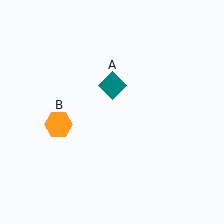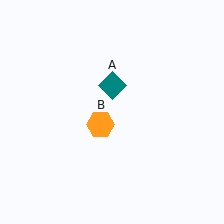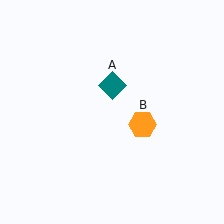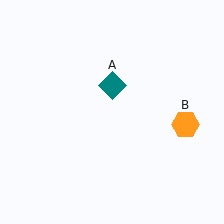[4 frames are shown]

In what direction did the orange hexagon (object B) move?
The orange hexagon (object B) moved right.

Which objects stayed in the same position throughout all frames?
Teal diamond (object A) remained stationary.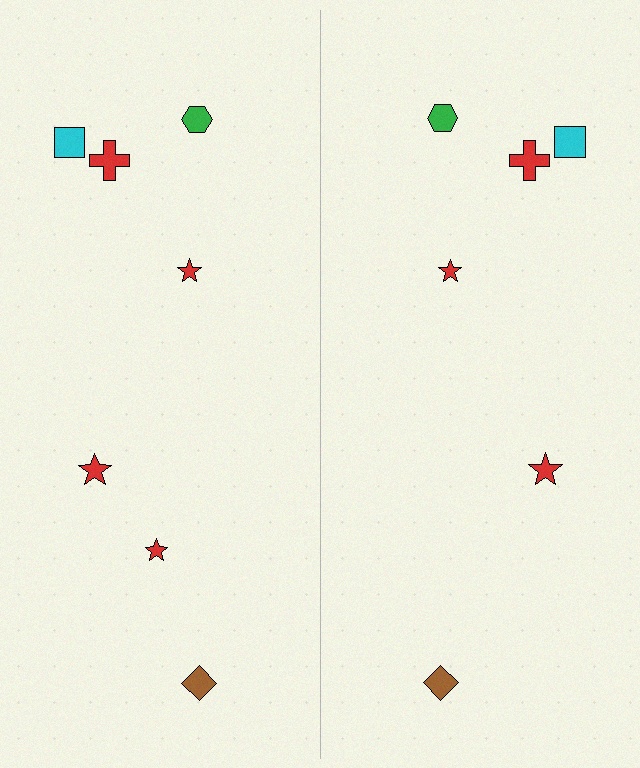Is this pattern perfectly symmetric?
No, the pattern is not perfectly symmetric. A red star is missing from the right side.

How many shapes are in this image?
There are 13 shapes in this image.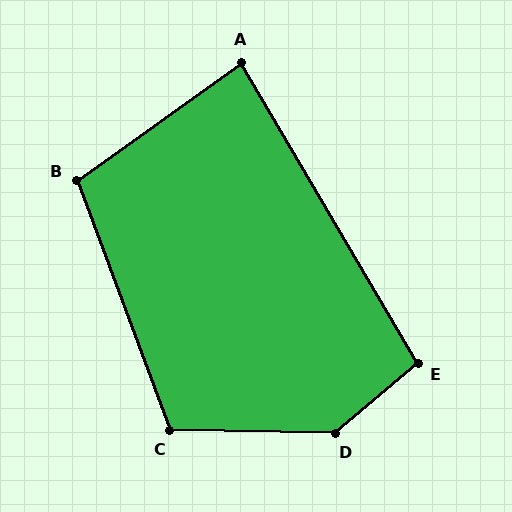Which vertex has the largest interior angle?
D, at approximately 139 degrees.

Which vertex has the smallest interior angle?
A, at approximately 85 degrees.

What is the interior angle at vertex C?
Approximately 112 degrees (obtuse).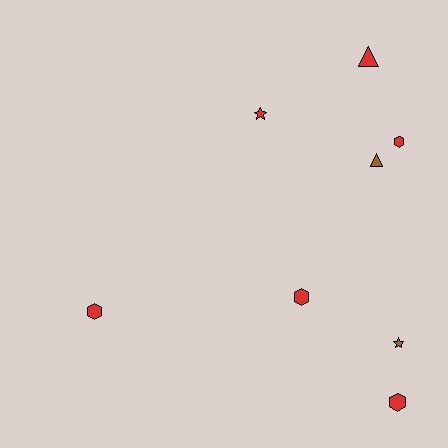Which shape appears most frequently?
Hexagon, with 4 objects.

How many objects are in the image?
There are 8 objects.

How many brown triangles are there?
There is 1 brown triangle.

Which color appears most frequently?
Red, with 6 objects.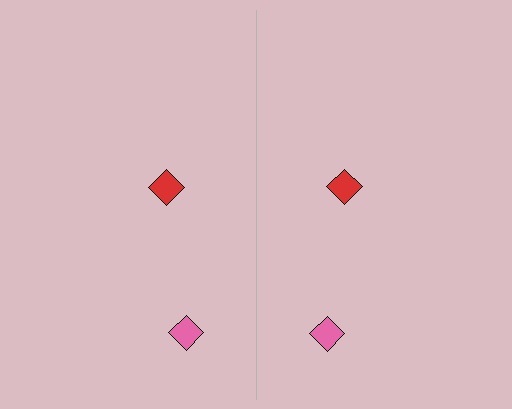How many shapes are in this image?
There are 4 shapes in this image.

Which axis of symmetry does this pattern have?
The pattern has a vertical axis of symmetry running through the center of the image.